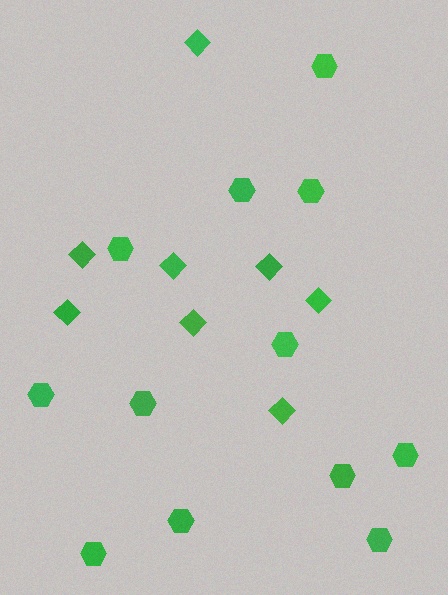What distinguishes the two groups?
There are 2 groups: one group of diamonds (8) and one group of hexagons (12).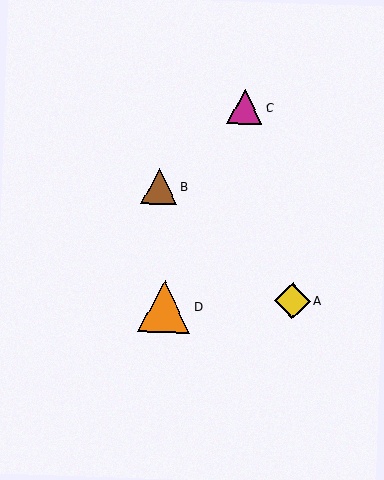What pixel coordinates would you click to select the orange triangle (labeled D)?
Click at (164, 306) to select the orange triangle D.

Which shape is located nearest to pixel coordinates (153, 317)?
The orange triangle (labeled D) at (164, 306) is nearest to that location.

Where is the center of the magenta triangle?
The center of the magenta triangle is at (245, 107).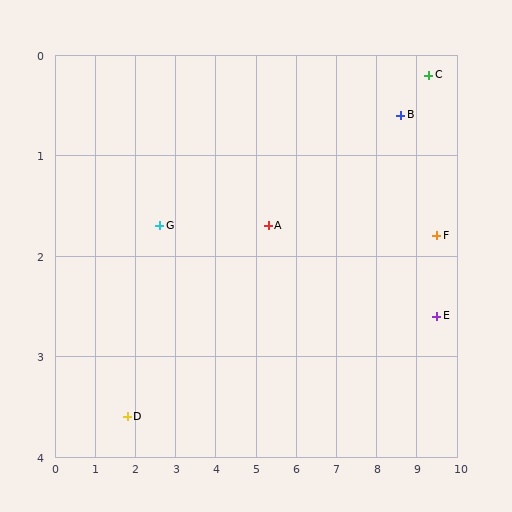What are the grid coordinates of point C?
Point C is at approximately (9.3, 0.2).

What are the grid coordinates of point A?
Point A is at approximately (5.3, 1.7).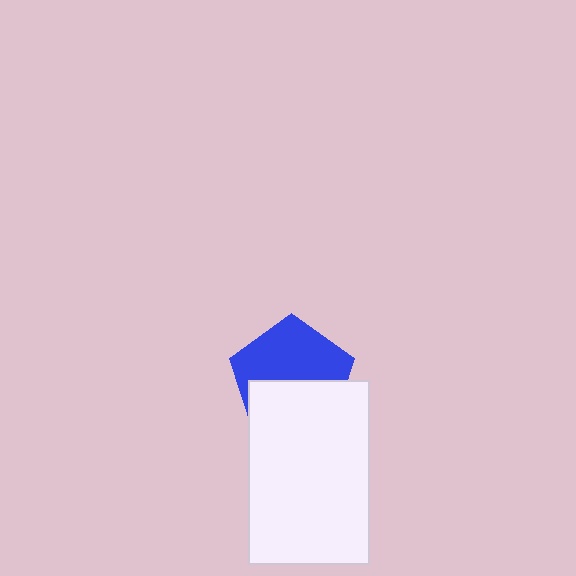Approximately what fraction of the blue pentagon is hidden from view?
Roughly 47% of the blue pentagon is hidden behind the white rectangle.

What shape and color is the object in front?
The object in front is a white rectangle.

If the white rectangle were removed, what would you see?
You would see the complete blue pentagon.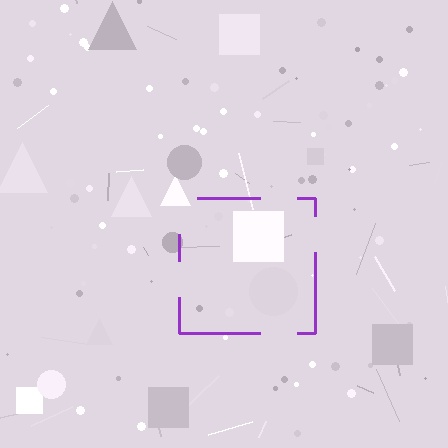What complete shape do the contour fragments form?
The contour fragments form a square.